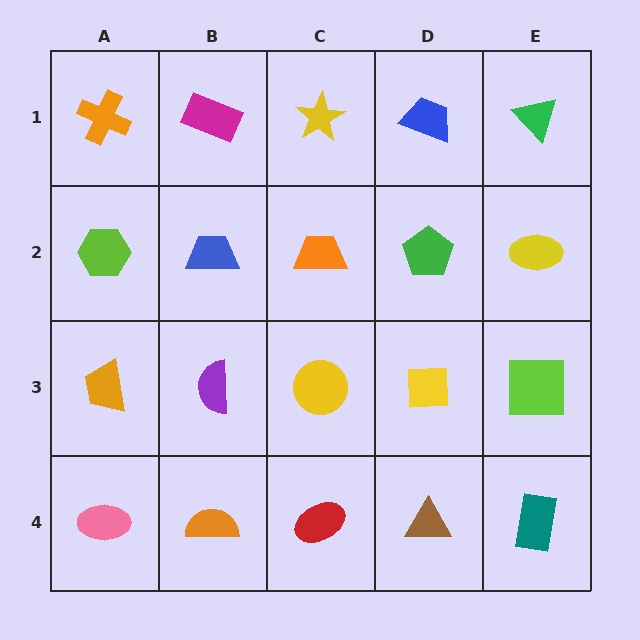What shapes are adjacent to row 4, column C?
A yellow circle (row 3, column C), an orange semicircle (row 4, column B), a brown triangle (row 4, column D).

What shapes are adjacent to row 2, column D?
A blue trapezoid (row 1, column D), a yellow square (row 3, column D), an orange trapezoid (row 2, column C), a yellow ellipse (row 2, column E).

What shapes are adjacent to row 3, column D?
A green pentagon (row 2, column D), a brown triangle (row 4, column D), a yellow circle (row 3, column C), a lime square (row 3, column E).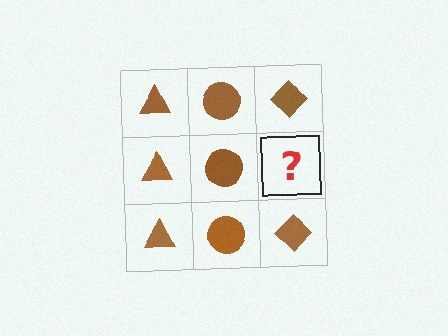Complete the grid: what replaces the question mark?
The question mark should be replaced with a brown diamond.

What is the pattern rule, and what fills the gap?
The rule is that each column has a consistent shape. The gap should be filled with a brown diamond.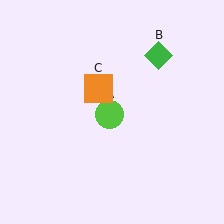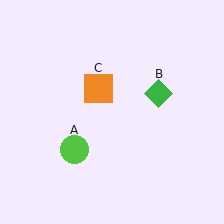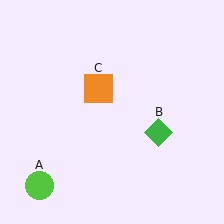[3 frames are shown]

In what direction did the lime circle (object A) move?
The lime circle (object A) moved down and to the left.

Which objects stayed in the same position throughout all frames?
Orange square (object C) remained stationary.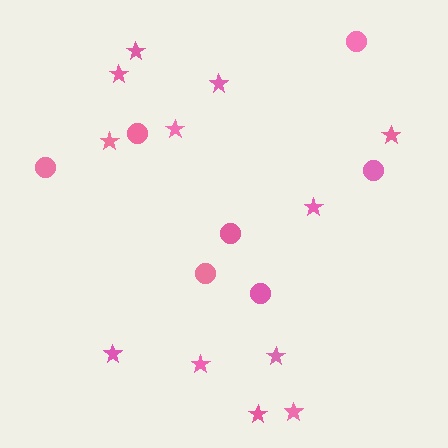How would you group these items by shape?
There are 2 groups: one group of stars (12) and one group of circles (7).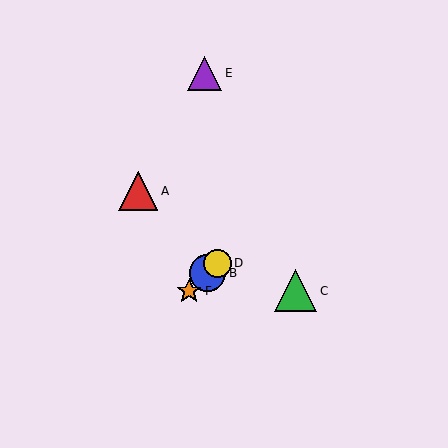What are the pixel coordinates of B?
Object B is at (208, 273).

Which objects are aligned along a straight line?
Objects B, D, F are aligned along a straight line.